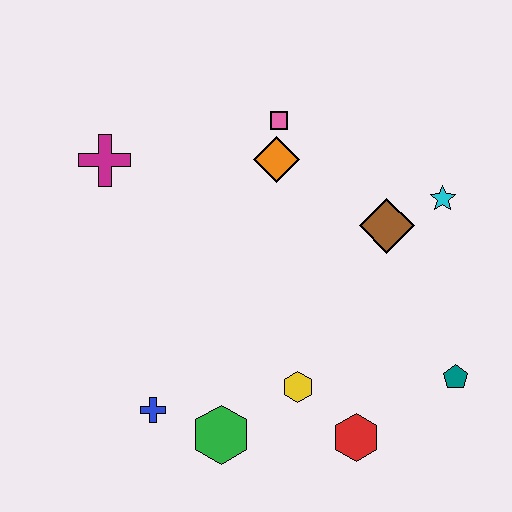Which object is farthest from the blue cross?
The cyan star is farthest from the blue cross.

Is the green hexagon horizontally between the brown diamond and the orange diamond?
No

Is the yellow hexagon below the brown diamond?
Yes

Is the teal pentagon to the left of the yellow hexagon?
No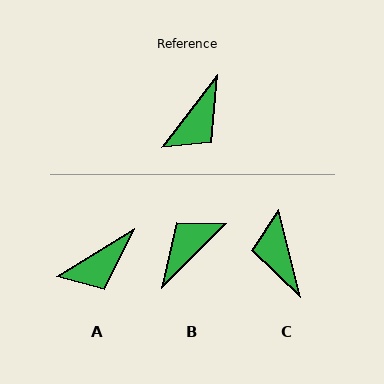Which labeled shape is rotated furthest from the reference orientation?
B, about 173 degrees away.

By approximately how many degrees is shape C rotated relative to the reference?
Approximately 129 degrees clockwise.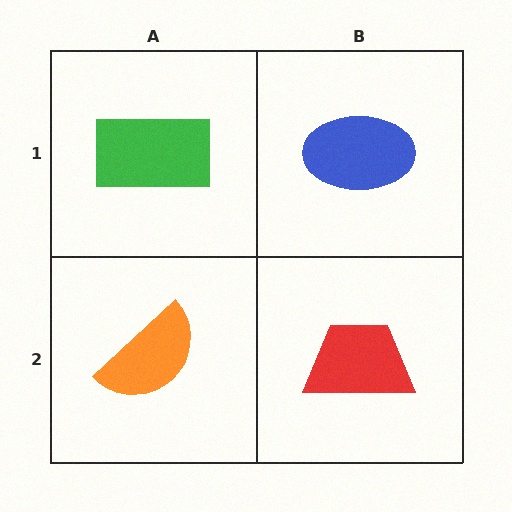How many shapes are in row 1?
2 shapes.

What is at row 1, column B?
A blue ellipse.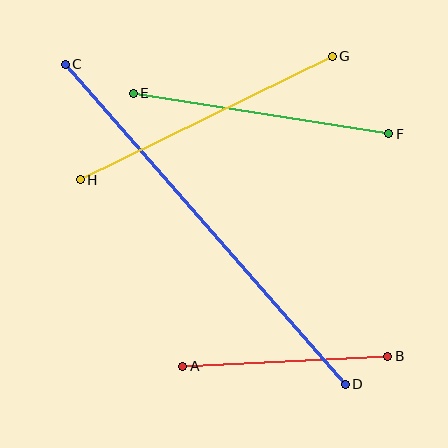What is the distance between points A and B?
The distance is approximately 205 pixels.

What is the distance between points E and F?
The distance is approximately 259 pixels.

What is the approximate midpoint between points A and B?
The midpoint is at approximately (285, 361) pixels.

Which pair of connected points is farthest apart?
Points C and D are farthest apart.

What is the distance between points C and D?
The distance is approximately 425 pixels.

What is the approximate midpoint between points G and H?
The midpoint is at approximately (206, 118) pixels.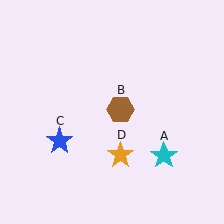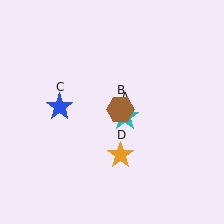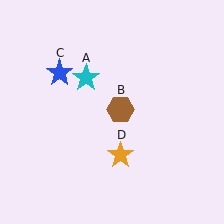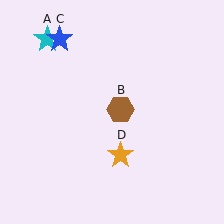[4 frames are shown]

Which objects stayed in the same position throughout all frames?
Brown hexagon (object B) and orange star (object D) remained stationary.